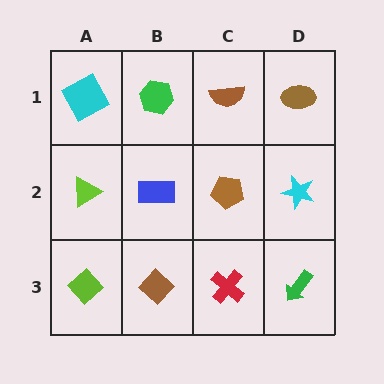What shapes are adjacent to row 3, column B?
A blue rectangle (row 2, column B), a lime diamond (row 3, column A), a red cross (row 3, column C).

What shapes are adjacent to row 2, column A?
A cyan square (row 1, column A), a lime diamond (row 3, column A), a blue rectangle (row 2, column B).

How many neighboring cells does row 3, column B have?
3.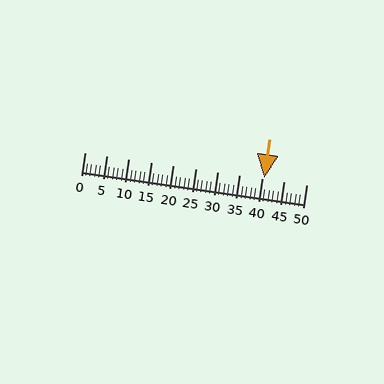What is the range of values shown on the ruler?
The ruler shows values from 0 to 50.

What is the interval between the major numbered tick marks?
The major tick marks are spaced 5 units apart.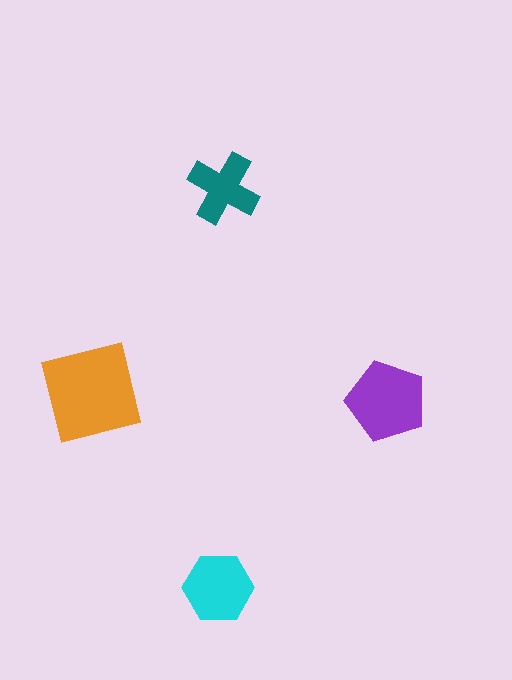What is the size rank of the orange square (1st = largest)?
1st.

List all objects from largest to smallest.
The orange square, the purple pentagon, the cyan hexagon, the teal cross.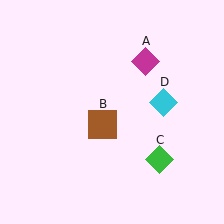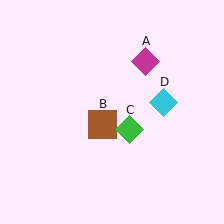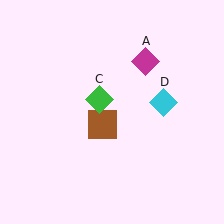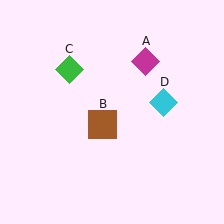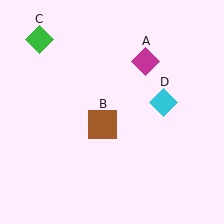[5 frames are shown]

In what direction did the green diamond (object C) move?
The green diamond (object C) moved up and to the left.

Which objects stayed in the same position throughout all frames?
Magenta diamond (object A) and brown square (object B) and cyan diamond (object D) remained stationary.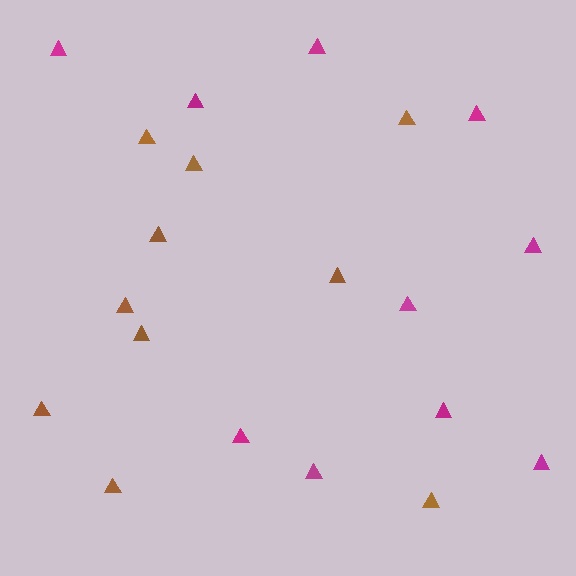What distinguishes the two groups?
There are 2 groups: one group of brown triangles (10) and one group of magenta triangles (10).